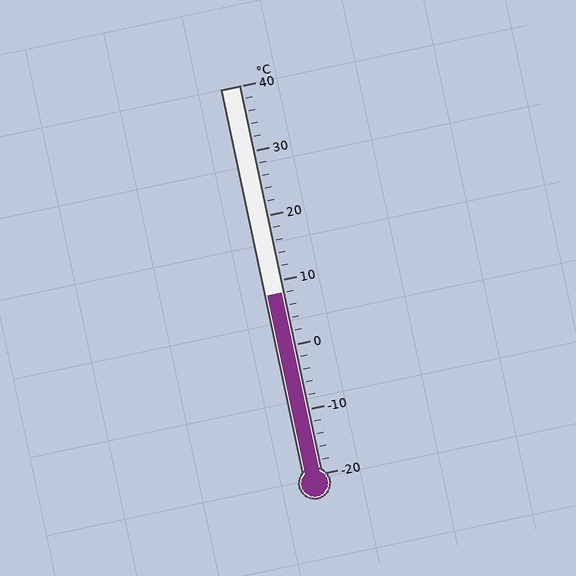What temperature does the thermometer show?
The thermometer shows approximately 8°C.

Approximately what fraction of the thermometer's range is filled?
The thermometer is filled to approximately 45% of its range.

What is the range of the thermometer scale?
The thermometer scale ranges from -20°C to 40°C.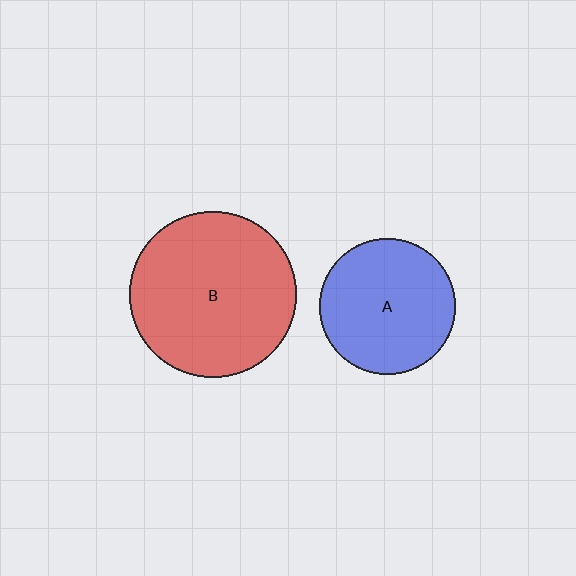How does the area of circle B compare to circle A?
Approximately 1.5 times.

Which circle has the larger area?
Circle B (red).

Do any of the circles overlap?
No, none of the circles overlap.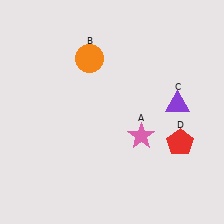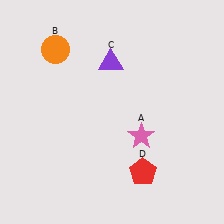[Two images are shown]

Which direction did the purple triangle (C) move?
The purple triangle (C) moved left.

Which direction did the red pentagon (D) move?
The red pentagon (D) moved left.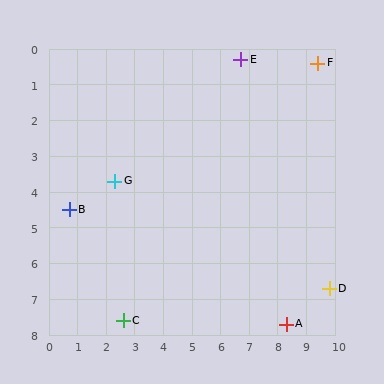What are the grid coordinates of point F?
Point F is at approximately (9.4, 0.4).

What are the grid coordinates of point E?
Point E is at approximately (6.7, 0.3).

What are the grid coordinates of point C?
Point C is at approximately (2.6, 7.6).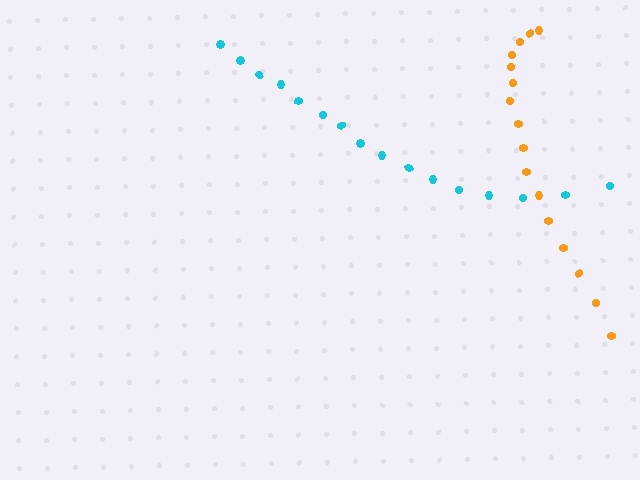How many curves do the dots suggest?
There are 2 distinct paths.